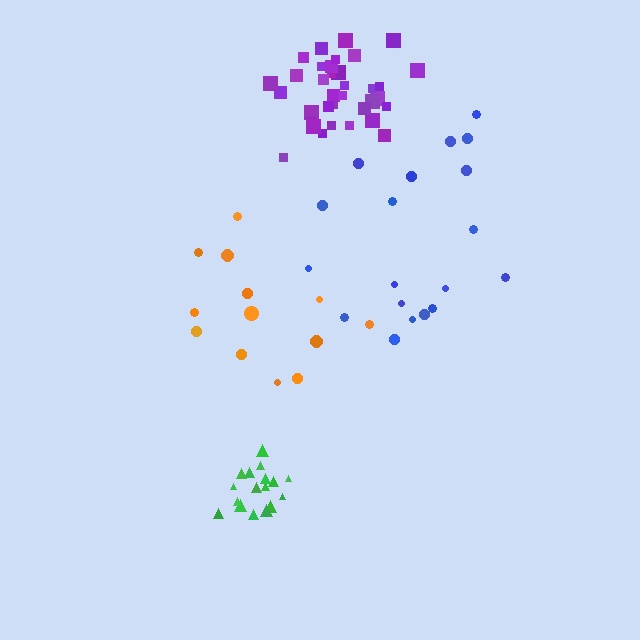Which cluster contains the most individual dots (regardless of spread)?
Purple (35).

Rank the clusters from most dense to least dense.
green, purple, blue, orange.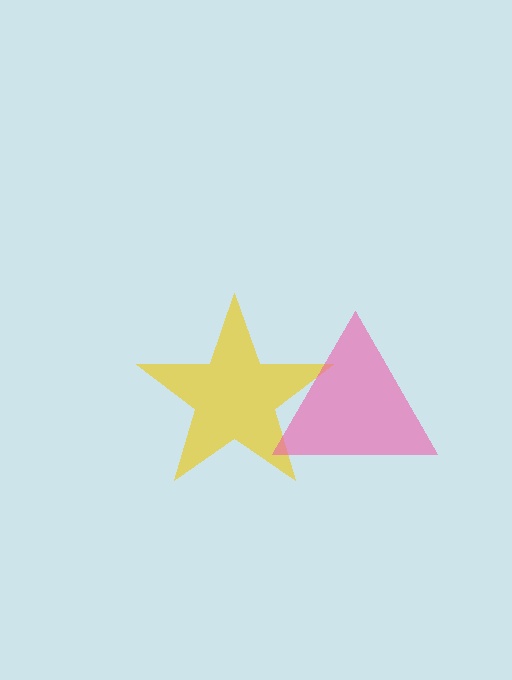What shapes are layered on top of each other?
The layered shapes are: a yellow star, a pink triangle.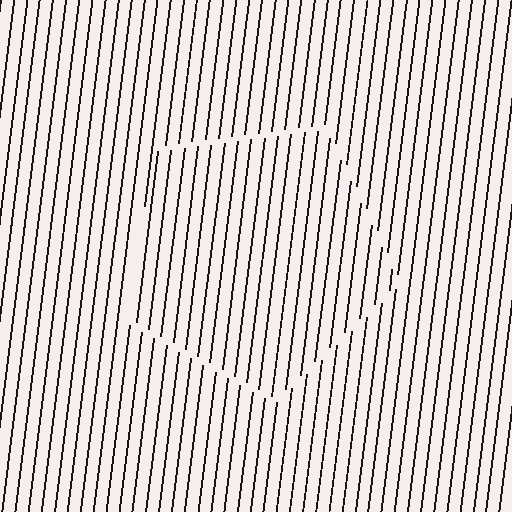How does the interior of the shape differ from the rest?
The interior of the shape contains the same grating, shifted by half a period — the contour is defined by the phase discontinuity where line-ends from the inner and outer gratings abut.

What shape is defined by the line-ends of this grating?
An illusory pentagon. The interior of the shape contains the same grating, shifted by half a period — the contour is defined by the phase discontinuity where line-ends from the inner and outer gratings abut.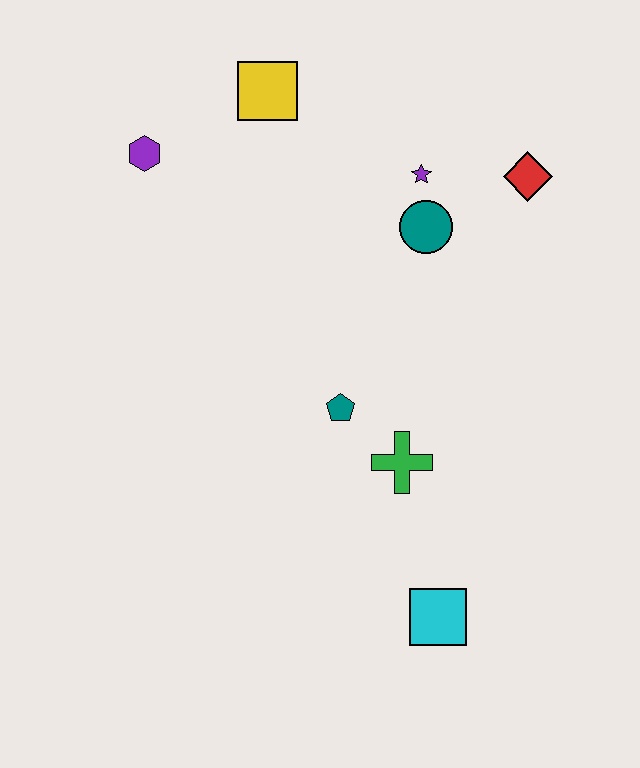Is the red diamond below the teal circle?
No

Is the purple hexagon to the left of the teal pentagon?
Yes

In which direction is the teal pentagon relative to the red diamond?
The teal pentagon is below the red diamond.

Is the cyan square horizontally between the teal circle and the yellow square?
No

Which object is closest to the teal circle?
The purple star is closest to the teal circle.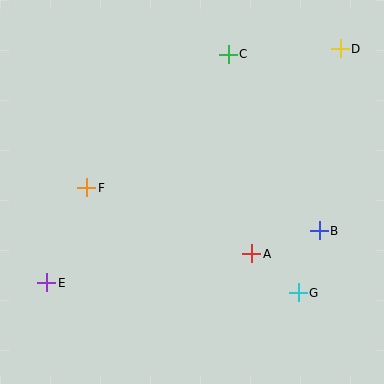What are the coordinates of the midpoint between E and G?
The midpoint between E and G is at (172, 288).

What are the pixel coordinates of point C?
Point C is at (228, 54).